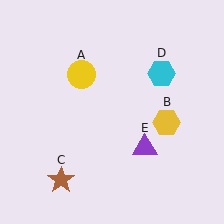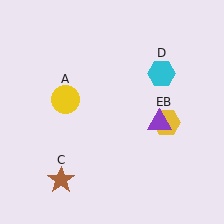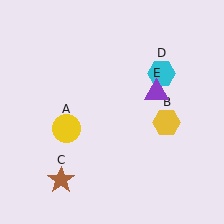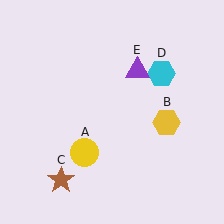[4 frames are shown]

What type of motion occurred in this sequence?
The yellow circle (object A), purple triangle (object E) rotated counterclockwise around the center of the scene.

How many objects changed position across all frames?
2 objects changed position: yellow circle (object A), purple triangle (object E).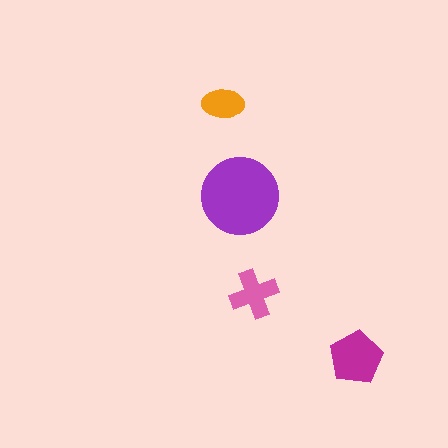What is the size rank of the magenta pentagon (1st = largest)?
2nd.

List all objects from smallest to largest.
The orange ellipse, the pink cross, the magenta pentagon, the purple circle.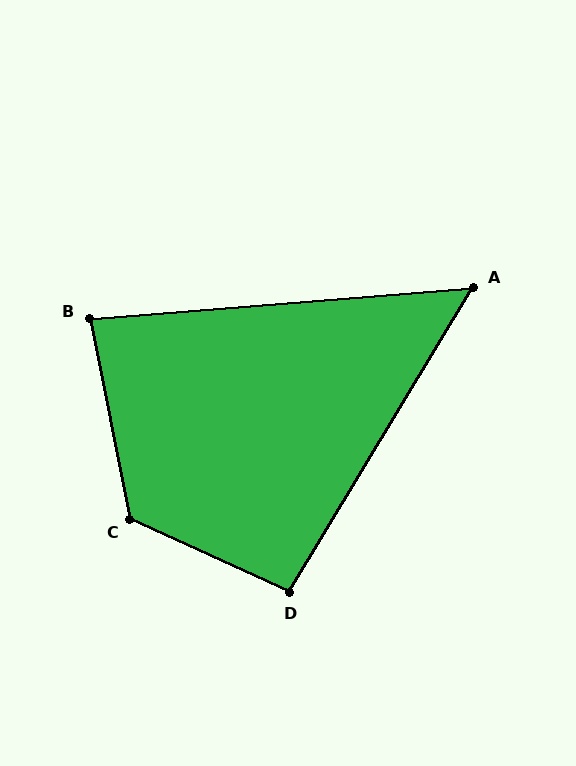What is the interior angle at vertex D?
Approximately 97 degrees (obtuse).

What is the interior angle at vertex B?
Approximately 83 degrees (acute).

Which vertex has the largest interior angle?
C, at approximately 126 degrees.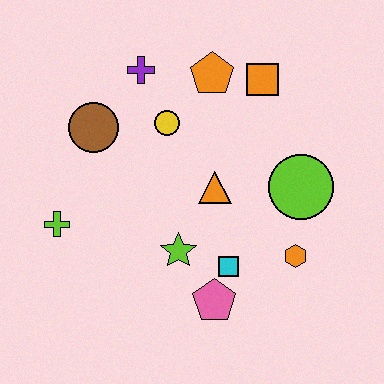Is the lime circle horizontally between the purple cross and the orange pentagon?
No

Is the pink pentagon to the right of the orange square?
No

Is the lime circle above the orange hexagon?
Yes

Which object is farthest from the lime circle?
The lime cross is farthest from the lime circle.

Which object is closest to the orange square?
The orange pentagon is closest to the orange square.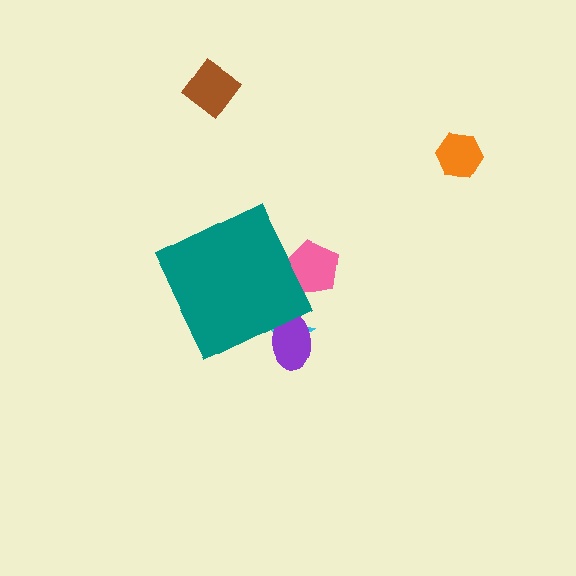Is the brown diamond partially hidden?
No, the brown diamond is fully visible.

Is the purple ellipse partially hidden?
Yes, the purple ellipse is partially hidden behind the teal diamond.